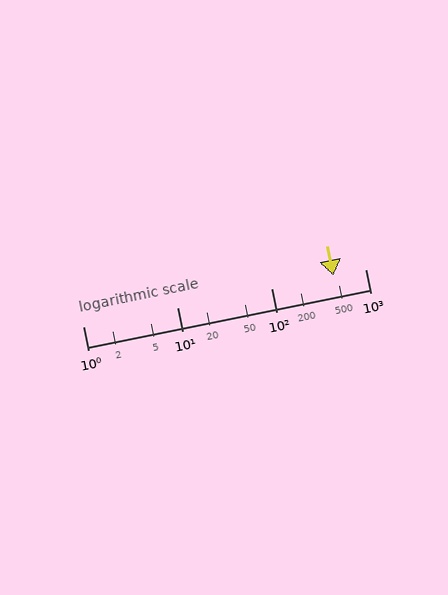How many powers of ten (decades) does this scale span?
The scale spans 3 decades, from 1 to 1000.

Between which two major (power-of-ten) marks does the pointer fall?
The pointer is between 100 and 1000.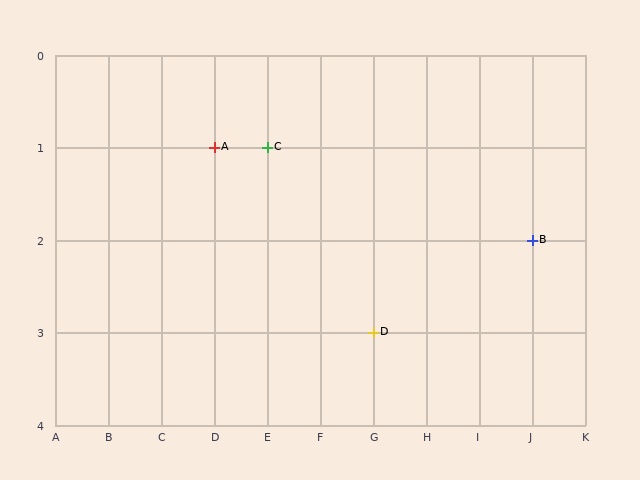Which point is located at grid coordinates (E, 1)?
Point C is at (E, 1).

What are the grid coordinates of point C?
Point C is at grid coordinates (E, 1).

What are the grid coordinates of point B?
Point B is at grid coordinates (J, 2).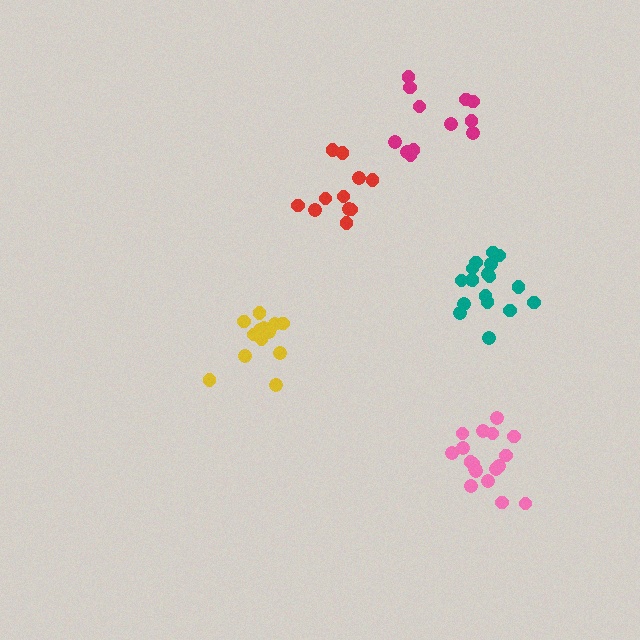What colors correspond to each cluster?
The clusters are colored: yellow, red, teal, pink, magenta.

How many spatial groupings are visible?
There are 5 spatial groupings.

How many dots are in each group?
Group 1: 13 dots, Group 2: 12 dots, Group 3: 18 dots, Group 4: 18 dots, Group 5: 12 dots (73 total).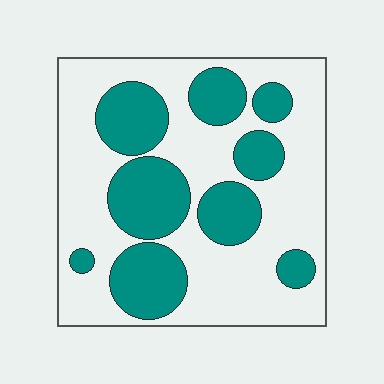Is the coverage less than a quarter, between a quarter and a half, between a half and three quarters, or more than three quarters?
Between a quarter and a half.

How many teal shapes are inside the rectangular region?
9.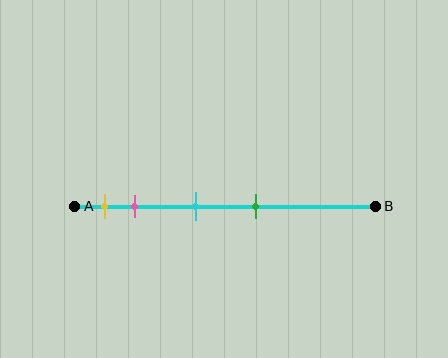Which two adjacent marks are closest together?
The yellow and pink marks are the closest adjacent pair.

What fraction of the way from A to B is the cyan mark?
The cyan mark is approximately 40% (0.4) of the way from A to B.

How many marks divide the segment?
There are 4 marks dividing the segment.